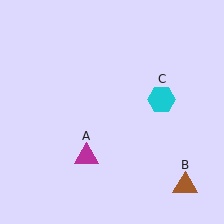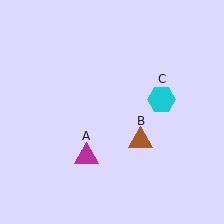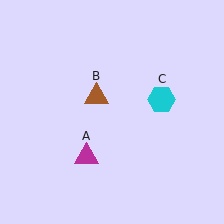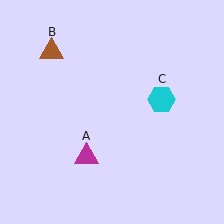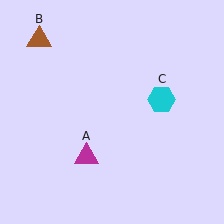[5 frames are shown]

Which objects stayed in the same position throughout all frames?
Magenta triangle (object A) and cyan hexagon (object C) remained stationary.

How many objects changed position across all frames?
1 object changed position: brown triangle (object B).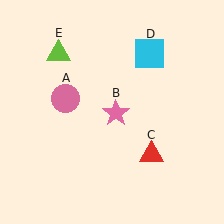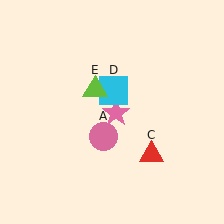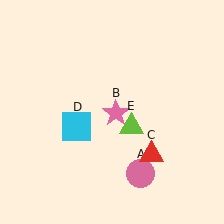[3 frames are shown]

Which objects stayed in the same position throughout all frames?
Pink star (object B) and red triangle (object C) remained stationary.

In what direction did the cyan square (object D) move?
The cyan square (object D) moved down and to the left.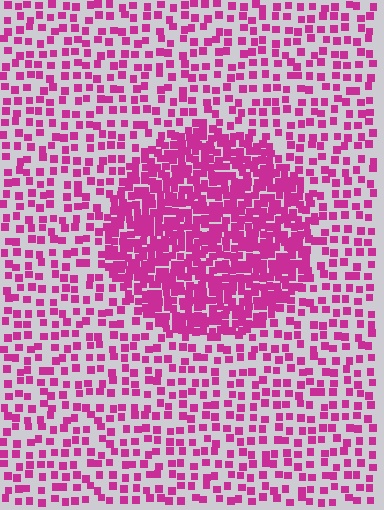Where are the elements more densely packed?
The elements are more densely packed inside the circle boundary.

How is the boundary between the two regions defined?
The boundary is defined by a change in element density (approximately 2.5x ratio). All elements are the same color, size, and shape.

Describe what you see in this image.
The image contains small magenta elements arranged at two different densities. A circle-shaped region is visible where the elements are more densely packed than the surrounding area.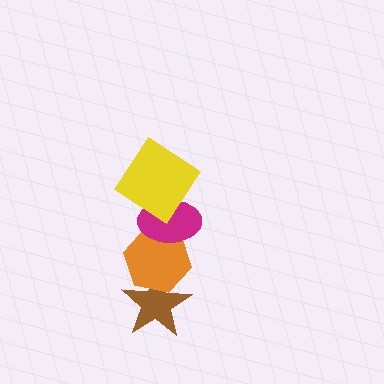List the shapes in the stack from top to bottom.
From top to bottom: the yellow diamond, the magenta ellipse, the orange hexagon, the brown star.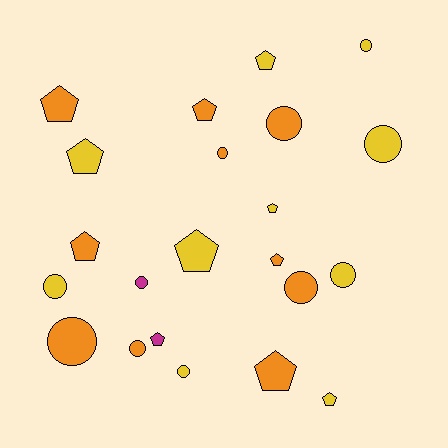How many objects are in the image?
There are 22 objects.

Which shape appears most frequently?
Circle, with 11 objects.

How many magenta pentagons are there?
There is 1 magenta pentagon.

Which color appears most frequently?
Yellow, with 10 objects.